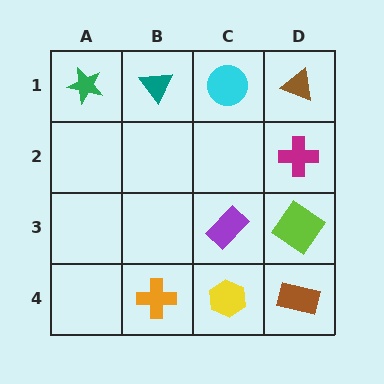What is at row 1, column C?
A cyan circle.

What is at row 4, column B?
An orange cross.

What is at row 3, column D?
A lime diamond.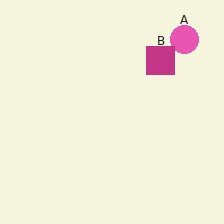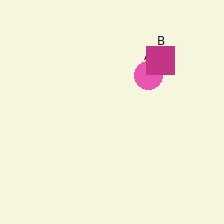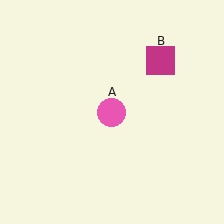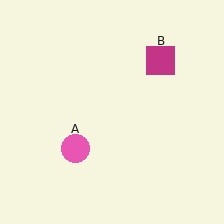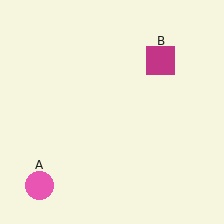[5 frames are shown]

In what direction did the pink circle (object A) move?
The pink circle (object A) moved down and to the left.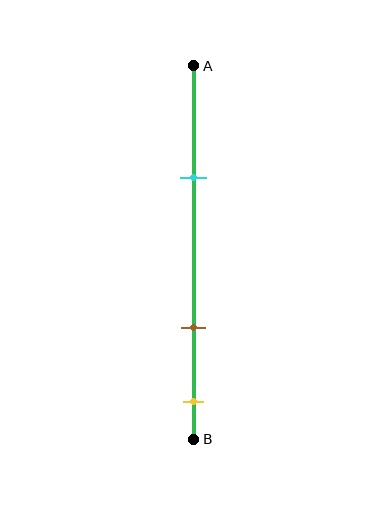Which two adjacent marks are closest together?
The brown and yellow marks are the closest adjacent pair.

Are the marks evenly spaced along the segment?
No, the marks are not evenly spaced.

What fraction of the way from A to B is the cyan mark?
The cyan mark is approximately 30% (0.3) of the way from A to B.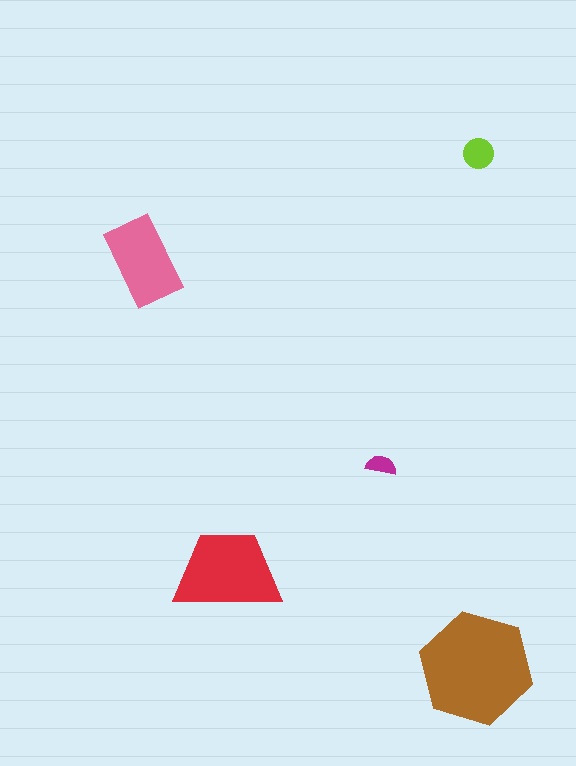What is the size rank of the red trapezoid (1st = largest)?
2nd.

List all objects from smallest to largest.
The magenta semicircle, the lime circle, the pink rectangle, the red trapezoid, the brown hexagon.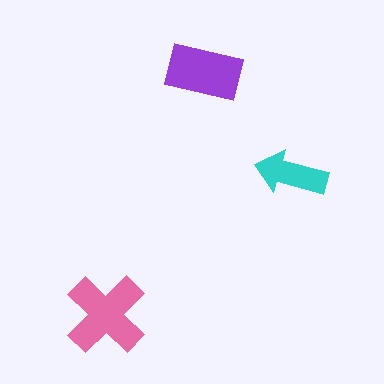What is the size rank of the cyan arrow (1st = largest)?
3rd.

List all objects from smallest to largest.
The cyan arrow, the purple rectangle, the pink cross.